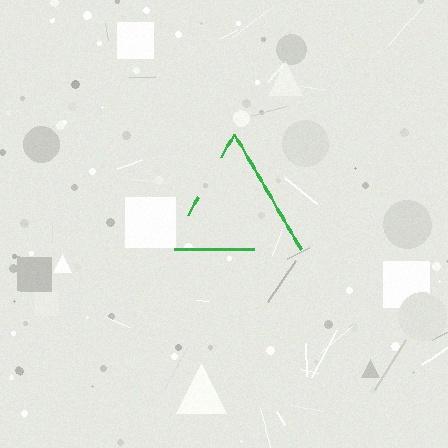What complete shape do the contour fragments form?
The contour fragments form a triangle.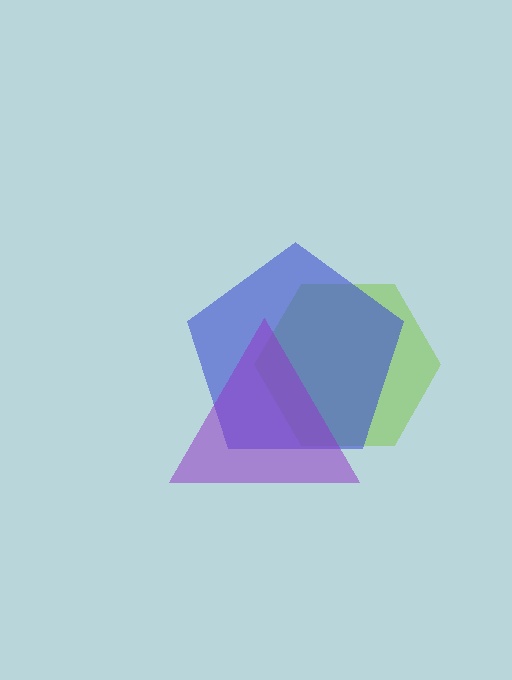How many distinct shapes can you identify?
There are 3 distinct shapes: a lime hexagon, a blue pentagon, a purple triangle.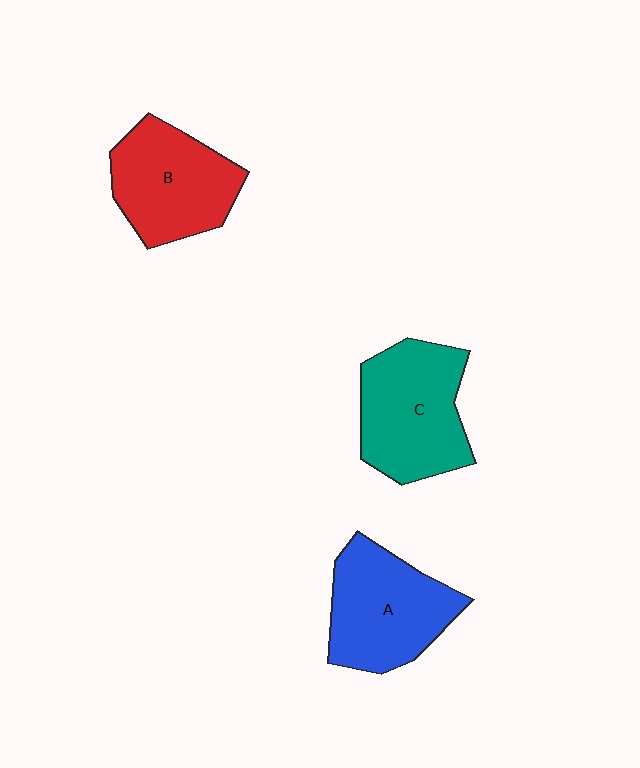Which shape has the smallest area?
Shape B (red).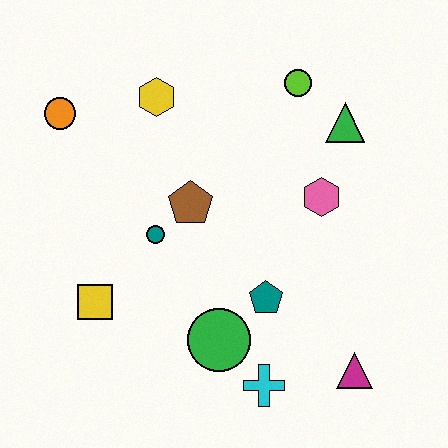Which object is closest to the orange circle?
The yellow hexagon is closest to the orange circle.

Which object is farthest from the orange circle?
The magenta triangle is farthest from the orange circle.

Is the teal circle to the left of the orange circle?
No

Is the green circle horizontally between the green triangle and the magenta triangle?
No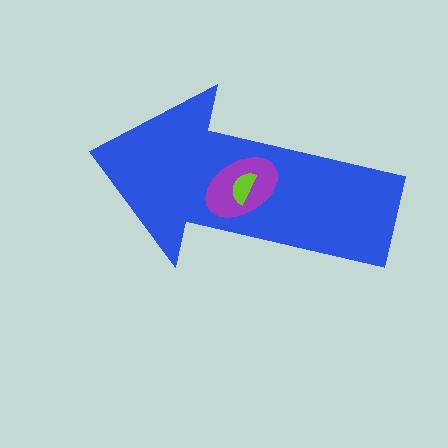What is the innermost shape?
The lime semicircle.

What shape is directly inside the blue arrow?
The purple ellipse.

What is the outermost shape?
The blue arrow.